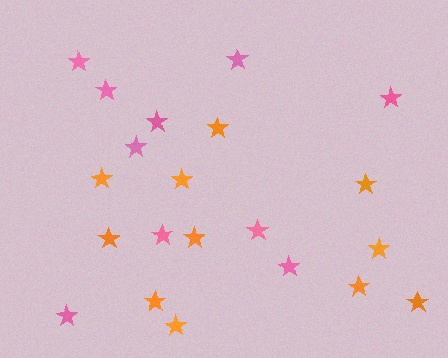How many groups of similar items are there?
There are 2 groups: one group of pink stars (10) and one group of orange stars (11).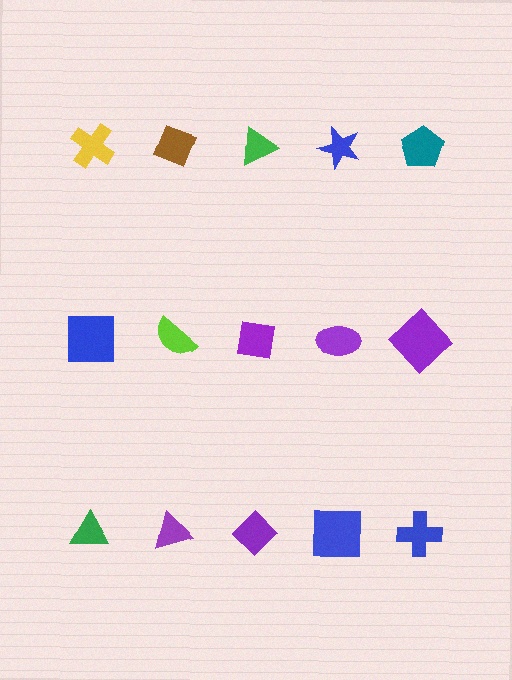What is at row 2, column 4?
A purple ellipse.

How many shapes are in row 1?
5 shapes.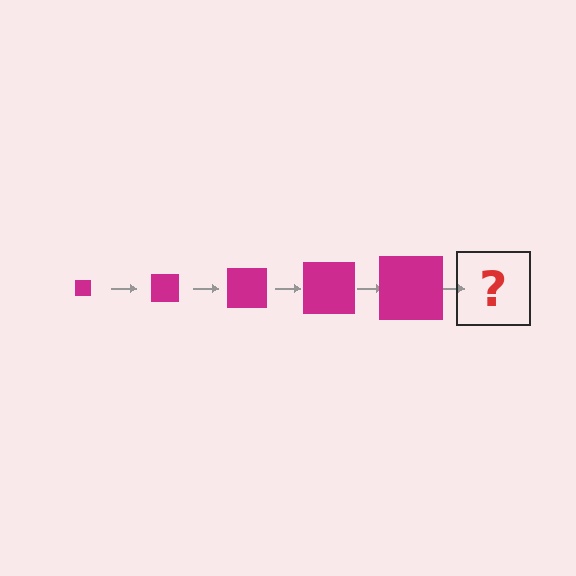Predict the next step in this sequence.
The next step is a magenta square, larger than the previous one.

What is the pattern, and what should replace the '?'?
The pattern is that the square gets progressively larger each step. The '?' should be a magenta square, larger than the previous one.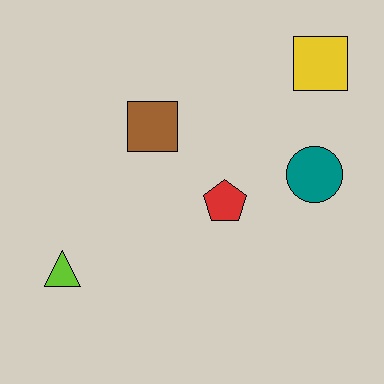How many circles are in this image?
There is 1 circle.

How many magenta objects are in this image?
There are no magenta objects.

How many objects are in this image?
There are 5 objects.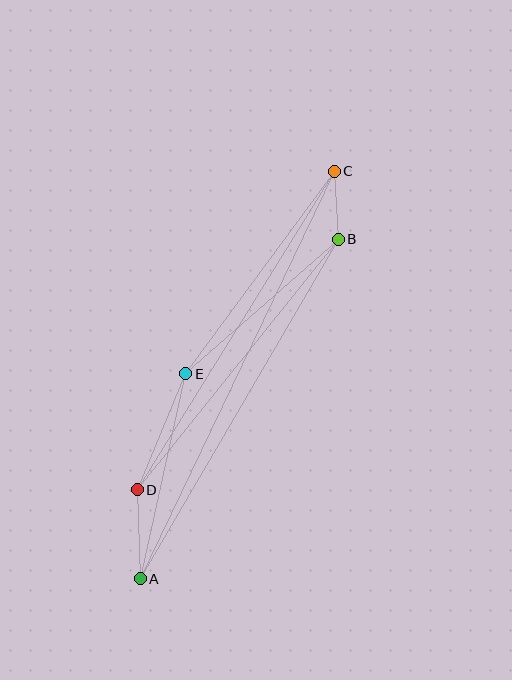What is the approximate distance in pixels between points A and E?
The distance between A and E is approximately 210 pixels.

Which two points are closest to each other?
Points B and C are closest to each other.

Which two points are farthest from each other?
Points A and C are farthest from each other.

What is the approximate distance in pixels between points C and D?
The distance between C and D is approximately 374 pixels.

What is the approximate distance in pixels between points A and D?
The distance between A and D is approximately 89 pixels.